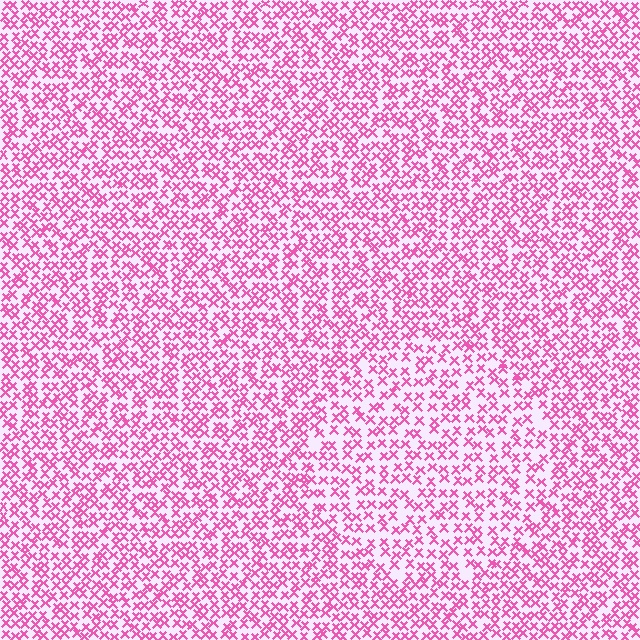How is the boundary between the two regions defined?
The boundary is defined by a change in element density (approximately 1.5x ratio). All elements are the same color, size, and shape.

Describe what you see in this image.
The image contains small pink elements arranged at two different densities. A circle-shaped region is visible where the elements are less densely packed than the surrounding area.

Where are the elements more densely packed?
The elements are more densely packed outside the circle boundary.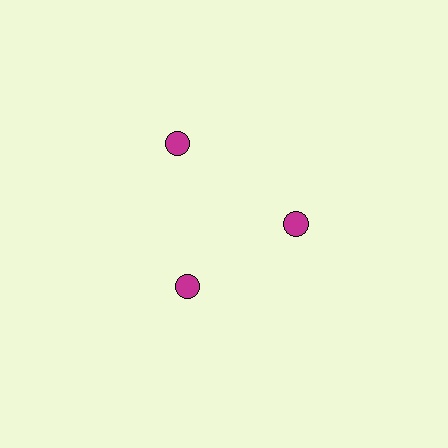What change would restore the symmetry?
The symmetry would be restored by moving it inward, back onto the ring so that all 3 circles sit at equal angles and equal distance from the center.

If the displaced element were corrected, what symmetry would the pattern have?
It would have 3-fold rotational symmetry — the pattern would map onto itself every 120 degrees.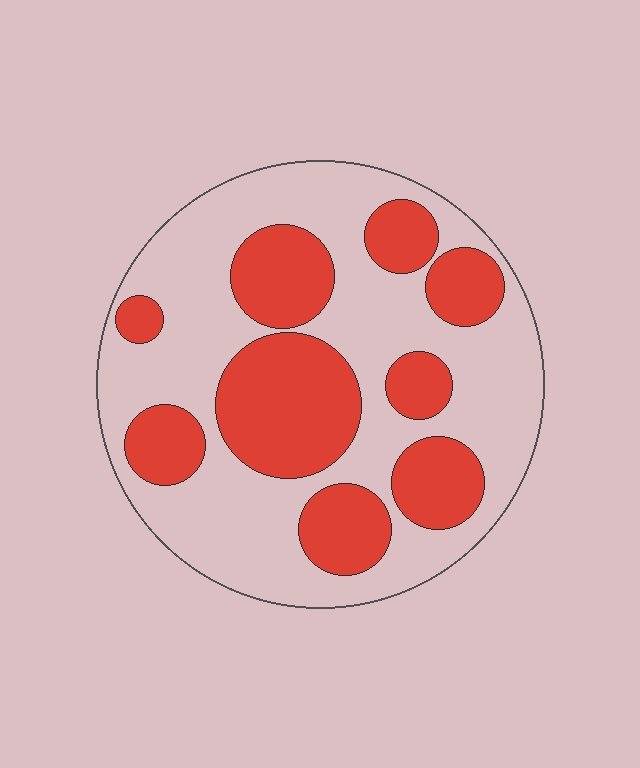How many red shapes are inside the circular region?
9.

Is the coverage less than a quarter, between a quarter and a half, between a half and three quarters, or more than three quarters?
Between a quarter and a half.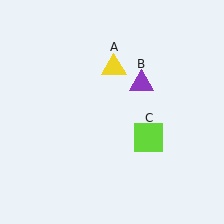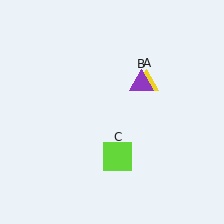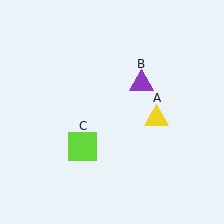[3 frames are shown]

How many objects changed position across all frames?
2 objects changed position: yellow triangle (object A), lime square (object C).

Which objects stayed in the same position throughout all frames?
Purple triangle (object B) remained stationary.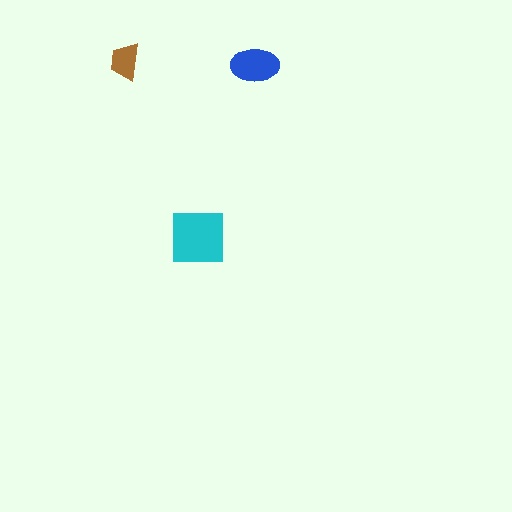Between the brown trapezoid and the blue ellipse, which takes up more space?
The blue ellipse.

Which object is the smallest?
The brown trapezoid.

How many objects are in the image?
There are 3 objects in the image.